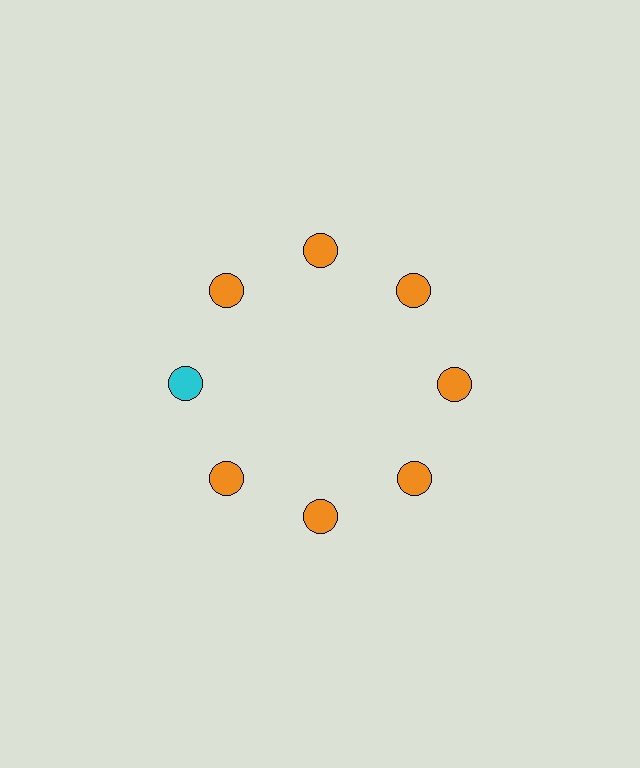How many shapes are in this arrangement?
There are 8 shapes arranged in a ring pattern.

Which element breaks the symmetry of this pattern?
The cyan circle at roughly the 9 o'clock position breaks the symmetry. All other shapes are orange circles.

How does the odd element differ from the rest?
It has a different color: cyan instead of orange.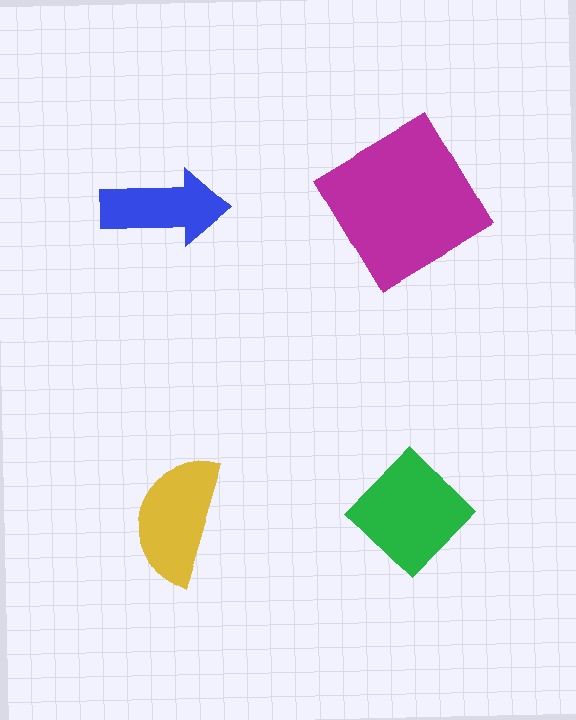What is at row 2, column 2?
A green diamond.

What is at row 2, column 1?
A yellow semicircle.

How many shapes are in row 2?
2 shapes.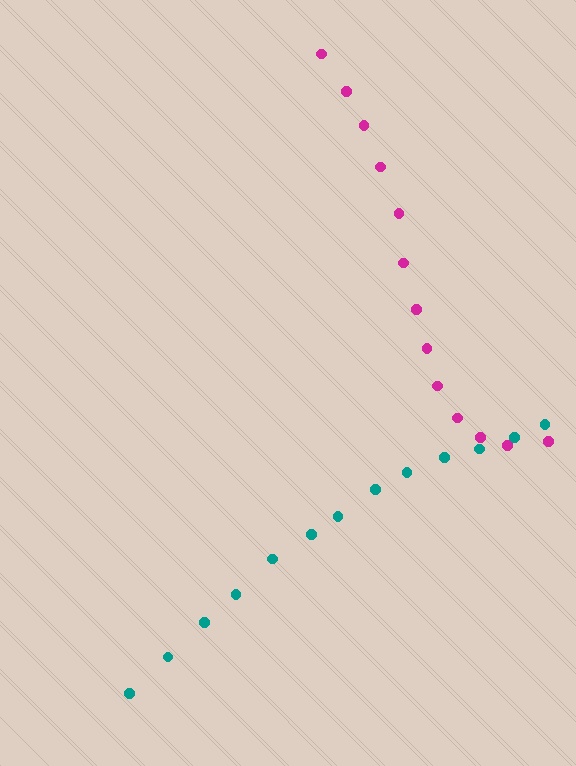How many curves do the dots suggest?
There are 2 distinct paths.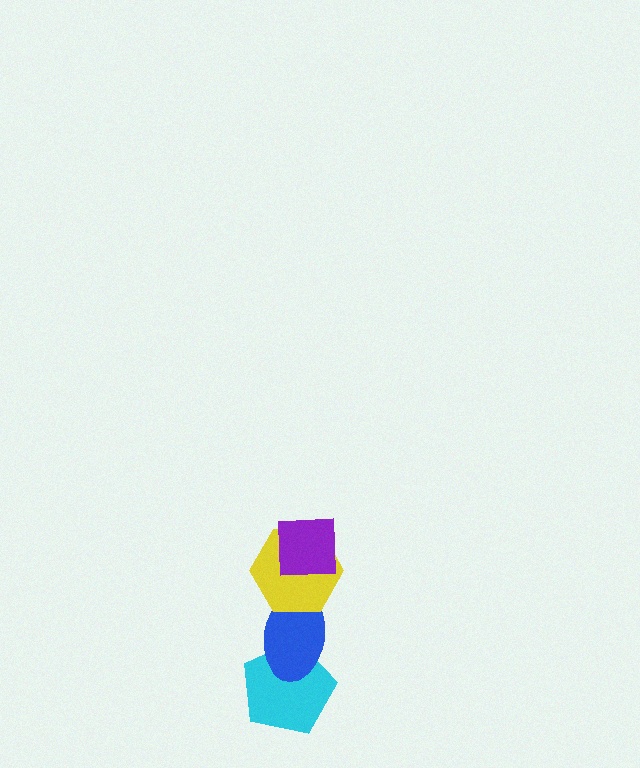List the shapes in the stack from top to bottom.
From top to bottom: the purple square, the yellow hexagon, the blue ellipse, the cyan pentagon.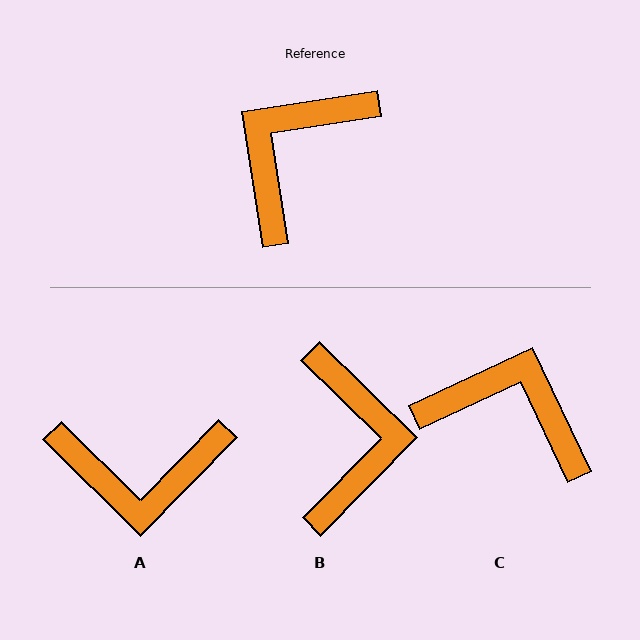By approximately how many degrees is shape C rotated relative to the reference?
Approximately 73 degrees clockwise.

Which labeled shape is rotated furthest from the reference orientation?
B, about 143 degrees away.